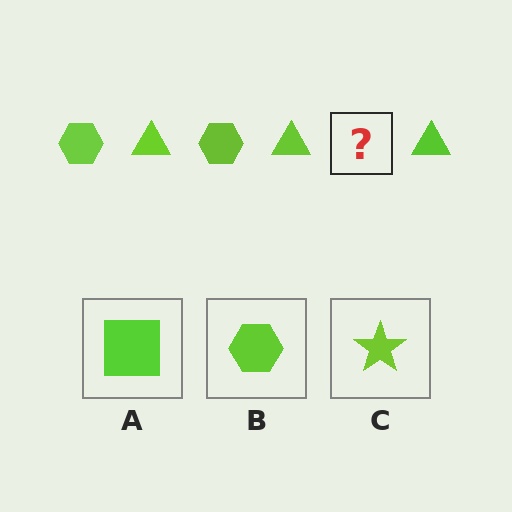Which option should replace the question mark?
Option B.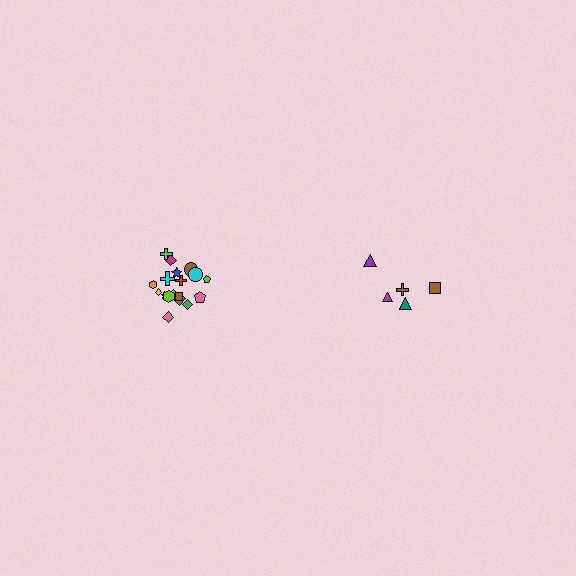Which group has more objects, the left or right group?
The left group.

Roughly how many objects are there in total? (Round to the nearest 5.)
Roughly 25 objects in total.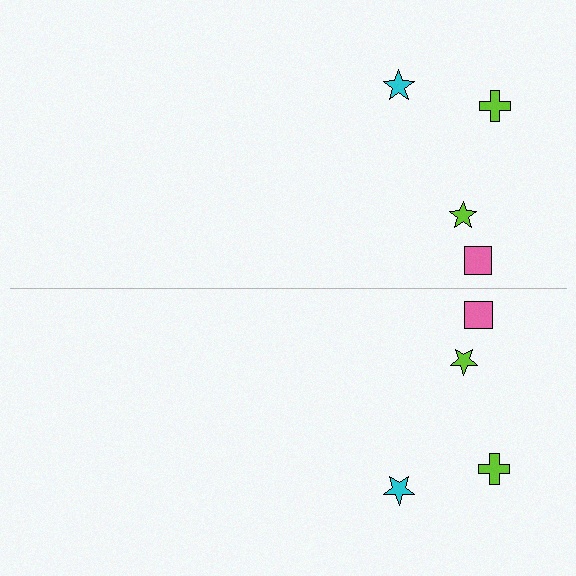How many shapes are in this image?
There are 8 shapes in this image.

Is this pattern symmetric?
Yes, this pattern has bilateral (reflection) symmetry.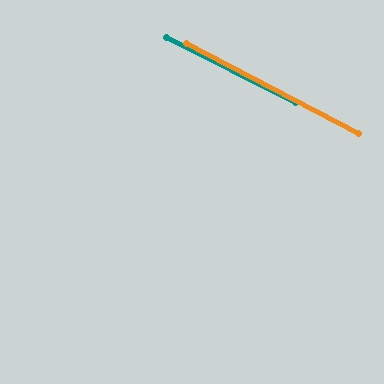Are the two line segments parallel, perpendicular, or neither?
Parallel — their directions differ by only 1.0°.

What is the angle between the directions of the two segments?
Approximately 1 degree.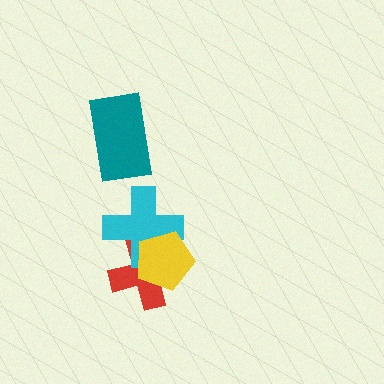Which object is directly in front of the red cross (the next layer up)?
The cyan cross is directly in front of the red cross.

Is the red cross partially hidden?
Yes, it is partially covered by another shape.